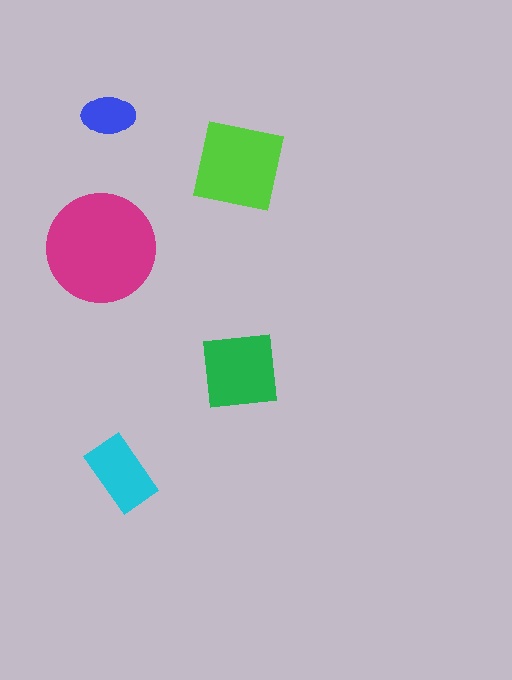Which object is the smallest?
The blue ellipse.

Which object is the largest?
The magenta circle.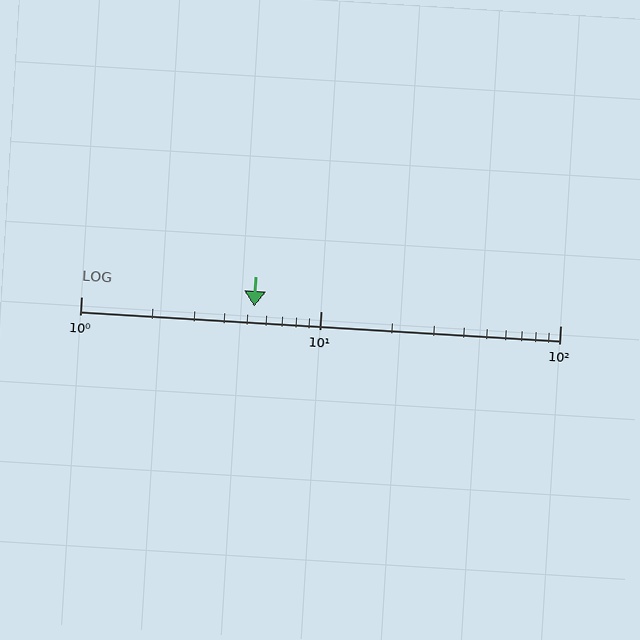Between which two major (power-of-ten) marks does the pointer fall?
The pointer is between 1 and 10.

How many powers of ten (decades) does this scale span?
The scale spans 2 decades, from 1 to 100.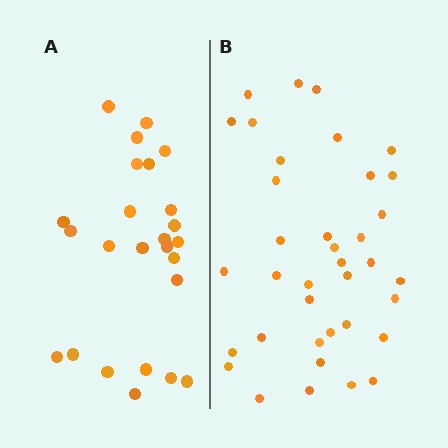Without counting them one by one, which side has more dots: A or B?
Region B (the right region) has more dots.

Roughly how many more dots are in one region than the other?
Region B has roughly 12 or so more dots than region A.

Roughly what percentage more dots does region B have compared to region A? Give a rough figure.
About 50% more.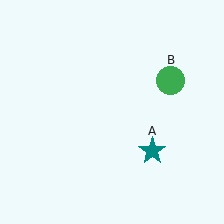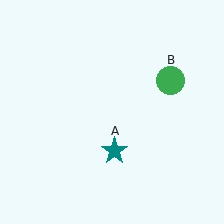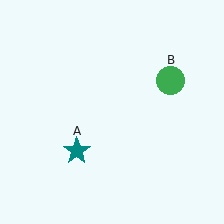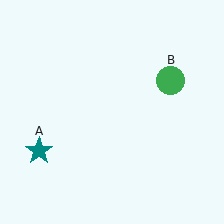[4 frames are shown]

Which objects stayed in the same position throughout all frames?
Green circle (object B) remained stationary.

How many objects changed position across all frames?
1 object changed position: teal star (object A).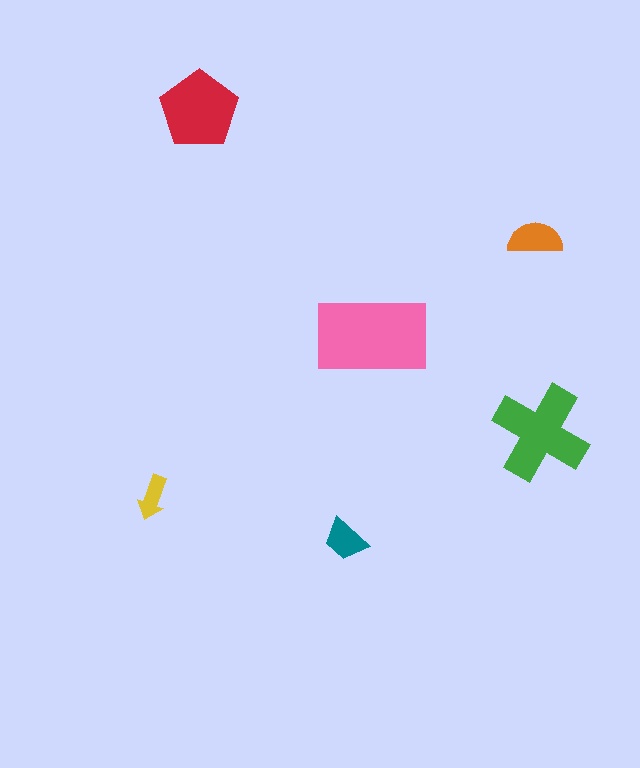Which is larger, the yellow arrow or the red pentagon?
The red pentagon.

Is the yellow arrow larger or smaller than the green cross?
Smaller.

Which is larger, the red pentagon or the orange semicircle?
The red pentagon.